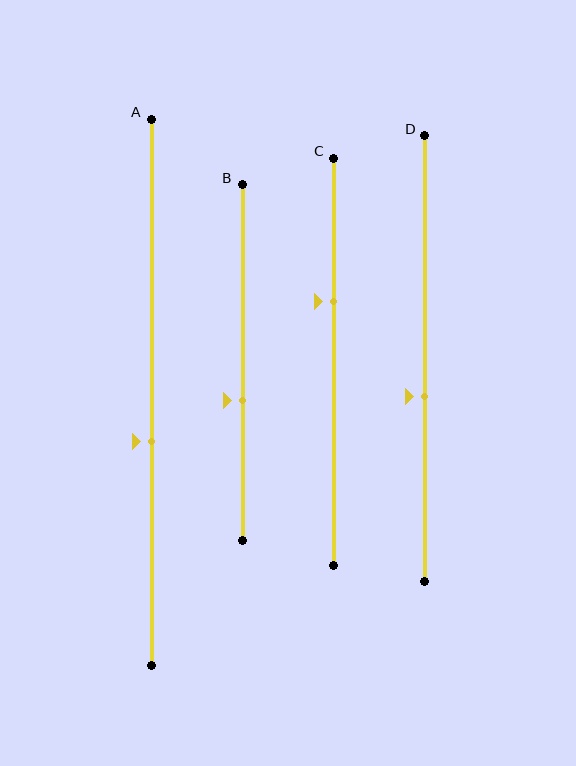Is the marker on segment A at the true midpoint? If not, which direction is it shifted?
No, the marker on segment A is shifted downward by about 9% of the segment length.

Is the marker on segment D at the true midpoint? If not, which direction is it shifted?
No, the marker on segment D is shifted downward by about 8% of the segment length.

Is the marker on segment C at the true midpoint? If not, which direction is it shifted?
No, the marker on segment C is shifted upward by about 15% of the segment length.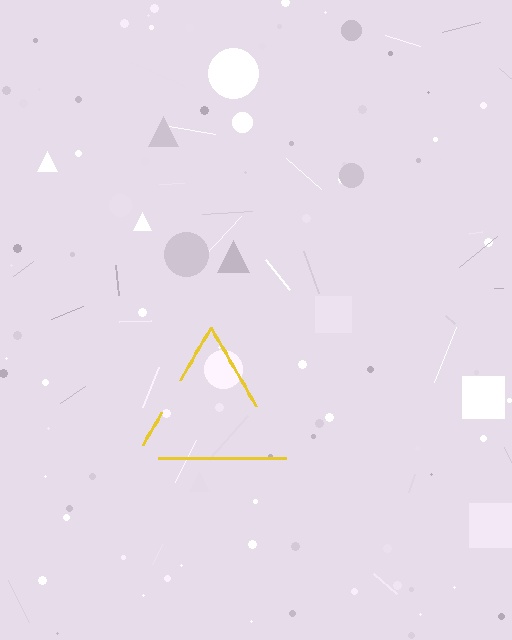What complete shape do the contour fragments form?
The contour fragments form a triangle.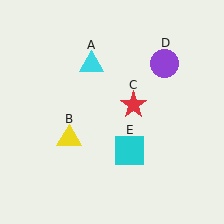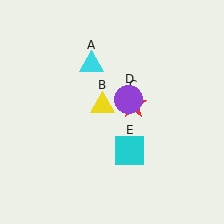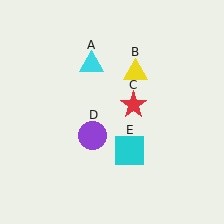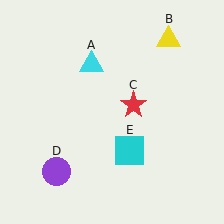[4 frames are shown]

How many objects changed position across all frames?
2 objects changed position: yellow triangle (object B), purple circle (object D).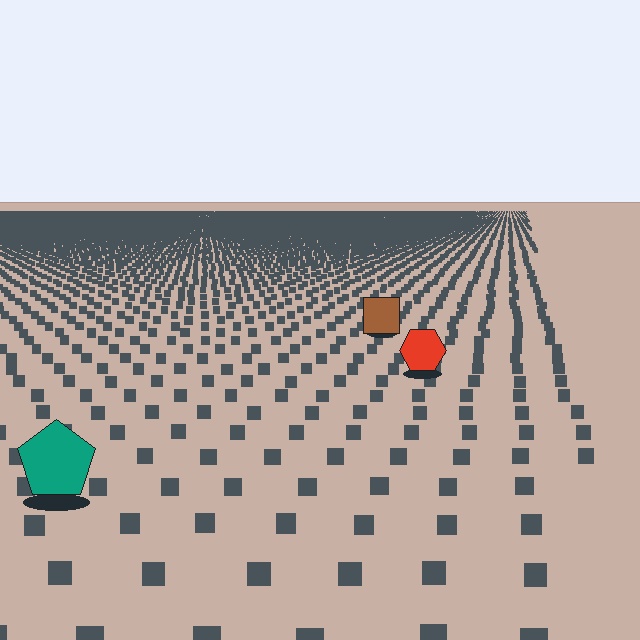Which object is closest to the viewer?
The teal pentagon is closest. The texture marks near it are larger and more spread out.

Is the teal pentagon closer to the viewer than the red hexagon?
Yes. The teal pentagon is closer — you can tell from the texture gradient: the ground texture is coarser near it.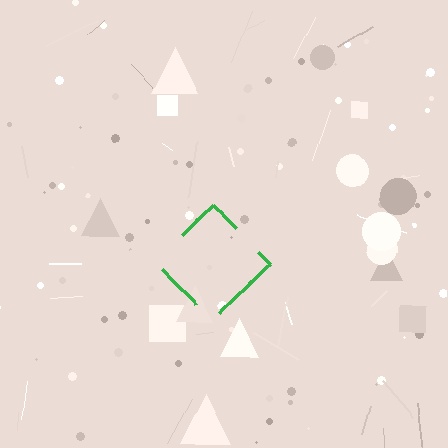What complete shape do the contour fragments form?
The contour fragments form a diamond.